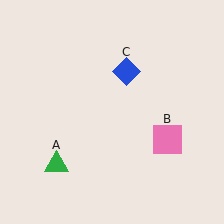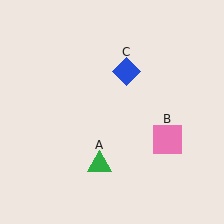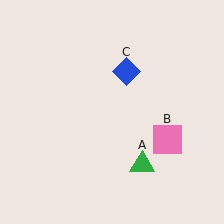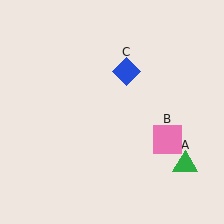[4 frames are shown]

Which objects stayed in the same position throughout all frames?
Pink square (object B) and blue diamond (object C) remained stationary.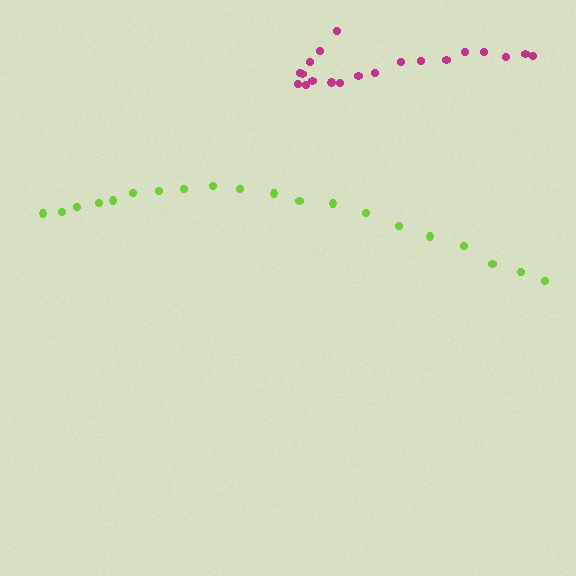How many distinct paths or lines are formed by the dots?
There are 2 distinct paths.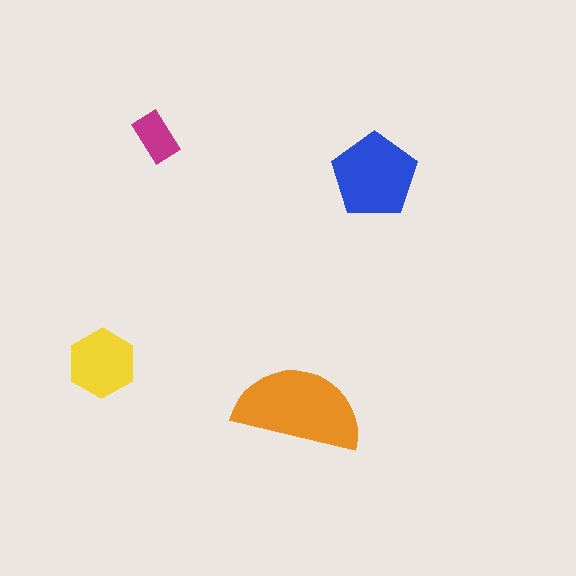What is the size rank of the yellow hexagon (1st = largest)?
3rd.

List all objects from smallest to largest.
The magenta rectangle, the yellow hexagon, the blue pentagon, the orange semicircle.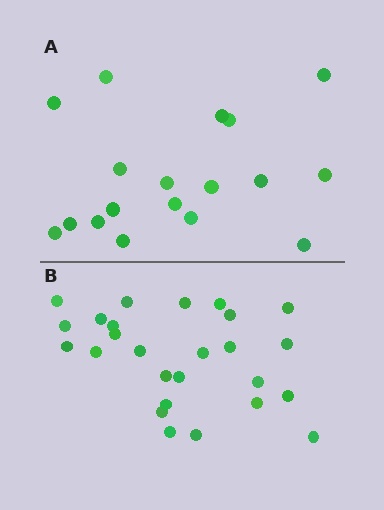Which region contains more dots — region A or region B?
Region B (the bottom region) has more dots.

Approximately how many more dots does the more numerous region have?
Region B has roughly 8 or so more dots than region A.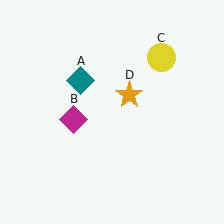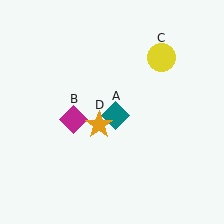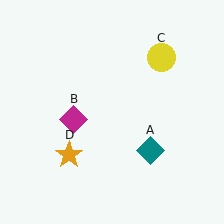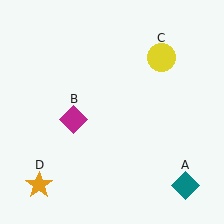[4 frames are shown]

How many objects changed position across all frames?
2 objects changed position: teal diamond (object A), orange star (object D).